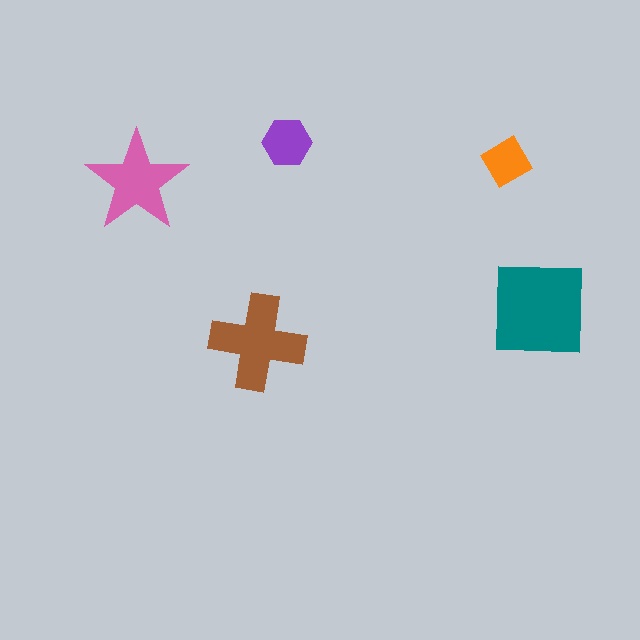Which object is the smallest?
The orange diamond.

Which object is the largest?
The teal square.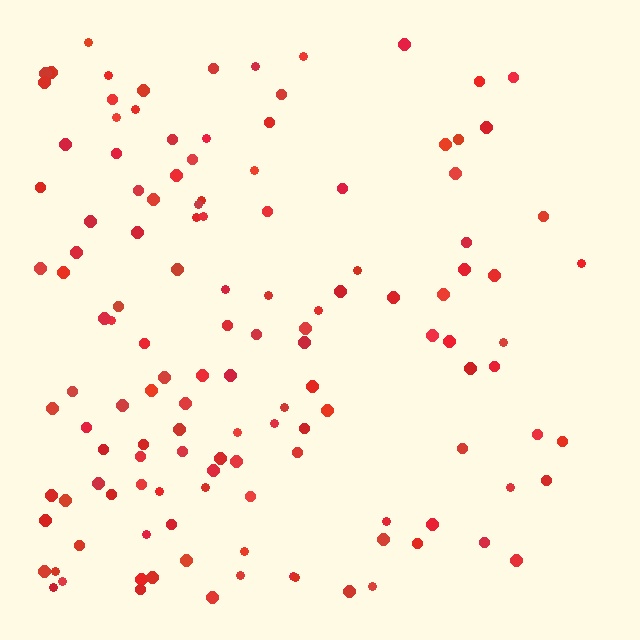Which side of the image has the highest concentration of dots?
The left.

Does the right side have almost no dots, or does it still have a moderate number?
Still a moderate number, just noticeably fewer than the left.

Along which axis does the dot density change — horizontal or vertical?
Horizontal.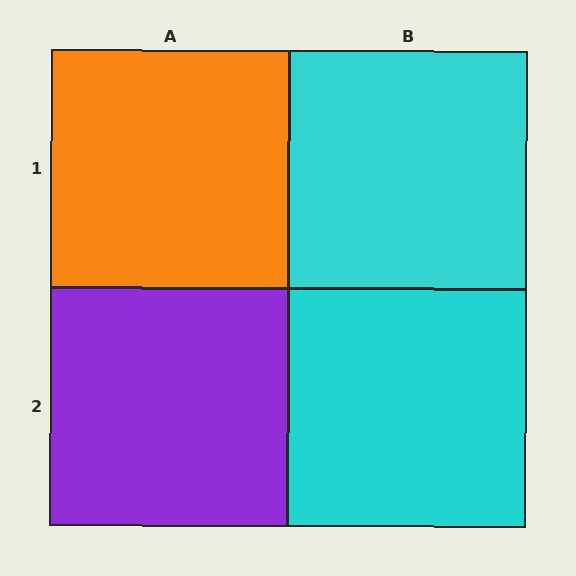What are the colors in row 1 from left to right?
Orange, cyan.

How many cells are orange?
1 cell is orange.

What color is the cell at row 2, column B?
Cyan.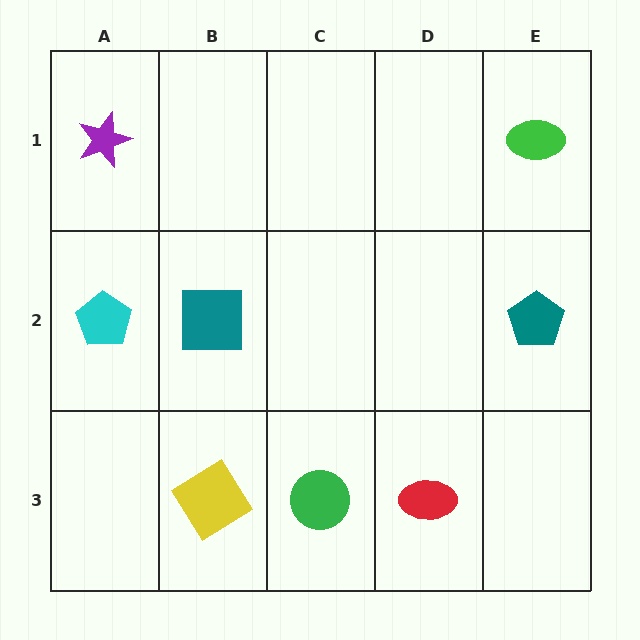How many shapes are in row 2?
3 shapes.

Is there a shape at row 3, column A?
No, that cell is empty.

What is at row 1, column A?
A purple star.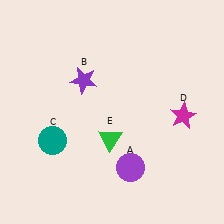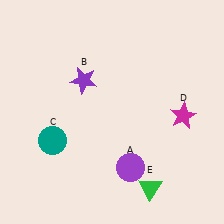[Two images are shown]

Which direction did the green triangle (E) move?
The green triangle (E) moved down.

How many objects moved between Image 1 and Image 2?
1 object moved between the two images.